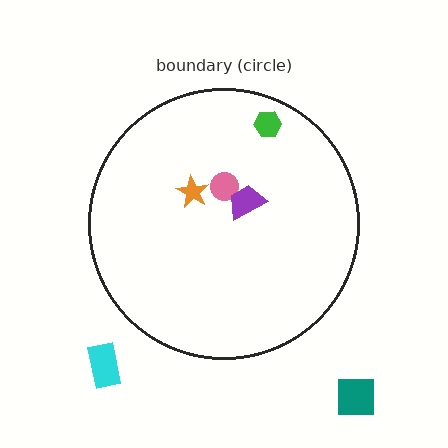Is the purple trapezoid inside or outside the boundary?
Inside.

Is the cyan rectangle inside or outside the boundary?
Outside.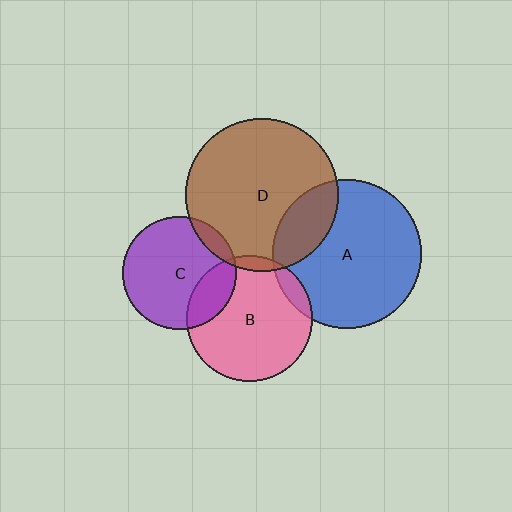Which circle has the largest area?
Circle D (brown).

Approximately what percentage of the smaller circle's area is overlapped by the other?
Approximately 10%.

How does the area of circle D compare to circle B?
Approximately 1.5 times.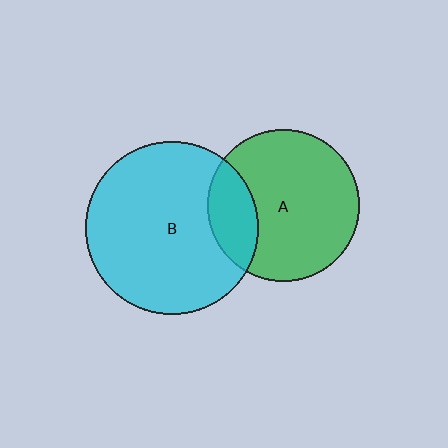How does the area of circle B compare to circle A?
Approximately 1.3 times.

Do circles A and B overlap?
Yes.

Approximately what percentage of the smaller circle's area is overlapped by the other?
Approximately 20%.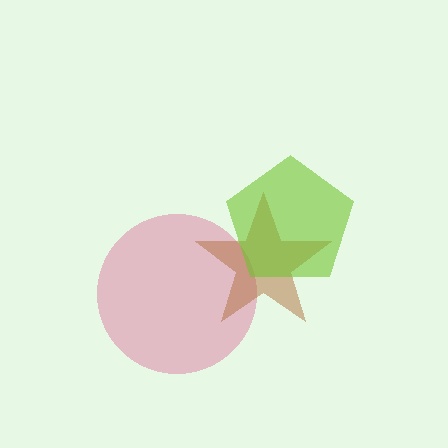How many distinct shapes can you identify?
There are 3 distinct shapes: a pink circle, a brown star, a lime pentagon.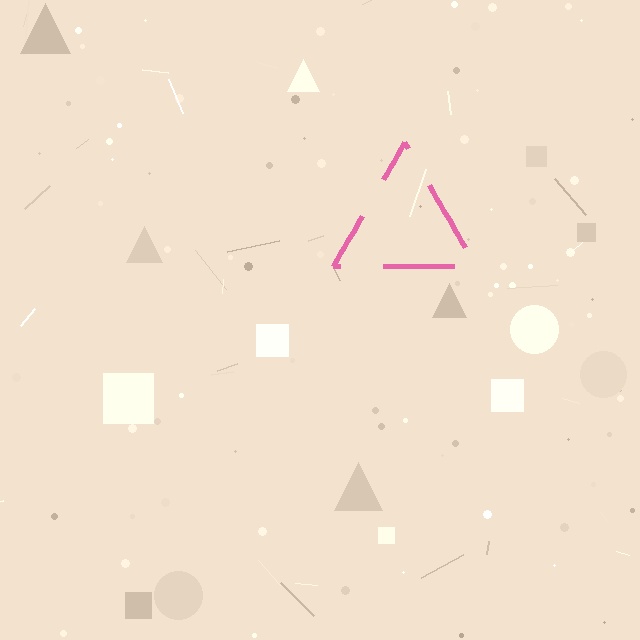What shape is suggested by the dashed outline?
The dashed outline suggests a triangle.